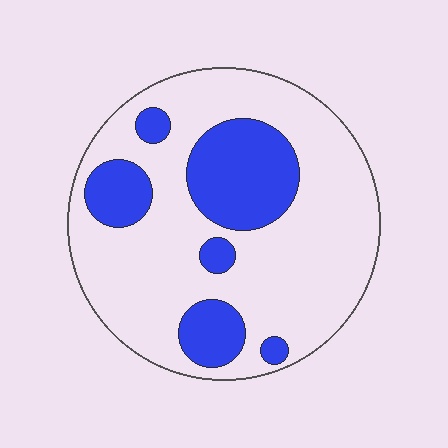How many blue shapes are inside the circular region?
6.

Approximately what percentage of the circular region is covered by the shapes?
Approximately 25%.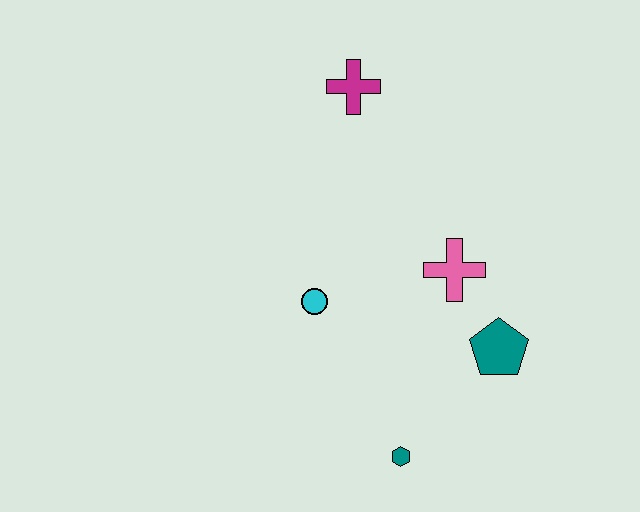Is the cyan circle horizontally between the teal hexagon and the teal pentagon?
No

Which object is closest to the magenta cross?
The pink cross is closest to the magenta cross.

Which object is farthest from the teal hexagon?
The magenta cross is farthest from the teal hexagon.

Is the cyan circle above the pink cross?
No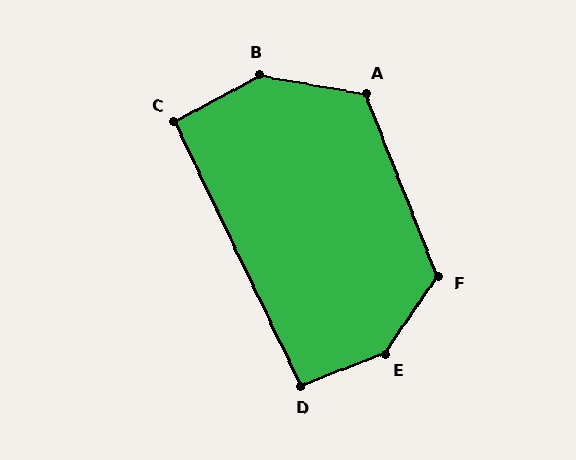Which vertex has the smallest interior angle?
C, at approximately 93 degrees.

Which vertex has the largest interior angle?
E, at approximately 146 degrees.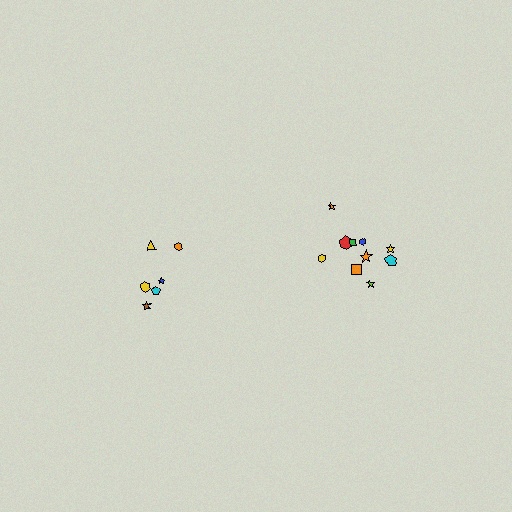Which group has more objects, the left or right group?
The right group.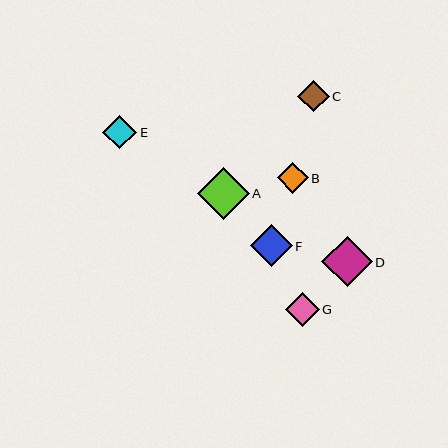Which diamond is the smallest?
Diamond B is the smallest with a size of approximately 31 pixels.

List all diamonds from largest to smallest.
From largest to smallest: A, D, F, G, E, C, B.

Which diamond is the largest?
Diamond A is the largest with a size of approximately 52 pixels.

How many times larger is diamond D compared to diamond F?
Diamond D is approximately 1.2 times the size of diamond F.